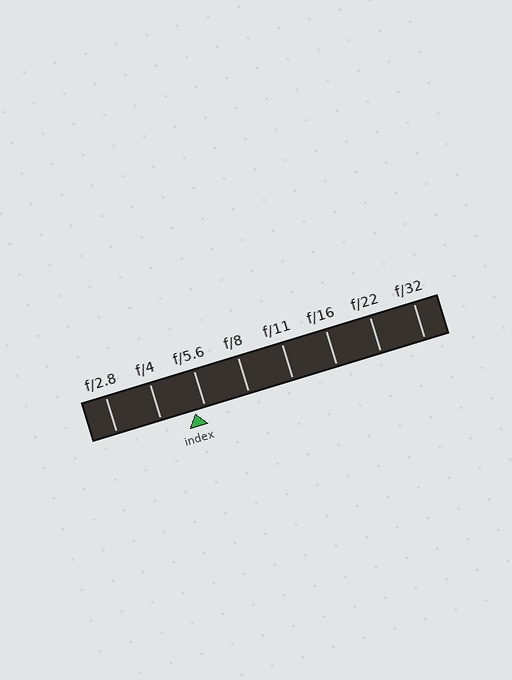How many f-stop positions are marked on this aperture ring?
There are 8 f-stop positions marked.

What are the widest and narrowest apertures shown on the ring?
The widest aperture shown is f/2.8 and the narrowest is f/32.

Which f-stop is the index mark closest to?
The index mark is closest to f/5.6.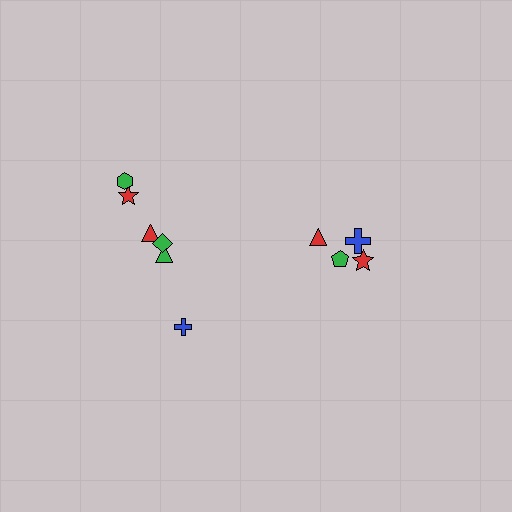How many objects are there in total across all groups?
There are 10 objects.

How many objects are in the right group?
There are 4 objects.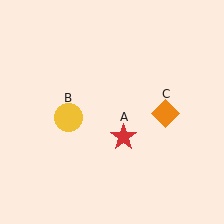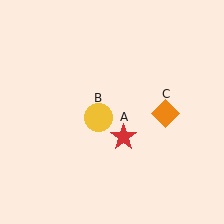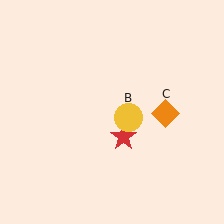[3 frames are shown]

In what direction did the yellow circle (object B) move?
The yellow circle (object B) moved right.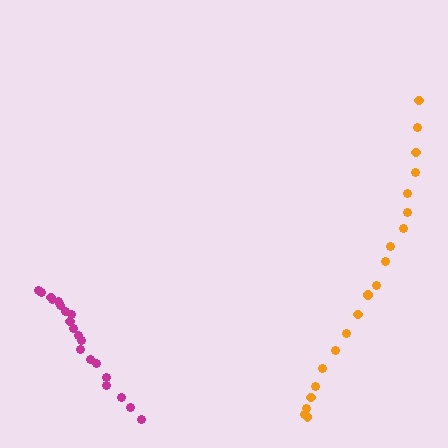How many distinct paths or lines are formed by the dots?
There are 2 distinct paths.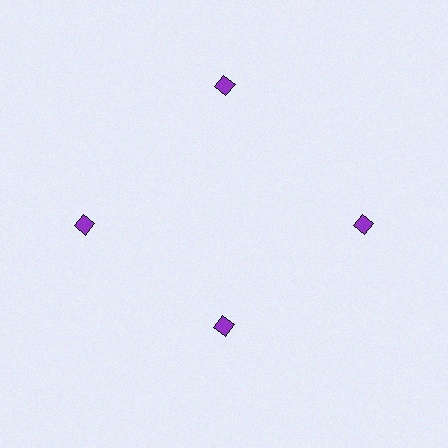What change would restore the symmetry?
The symmetry would be restored by moving it outward, back onto the ring so that all 4 diamonds sit at equal angles and equal distance from the center.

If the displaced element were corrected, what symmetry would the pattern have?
It would have 4-fold rotational symmetry — the pattern would map onto itself every 90 degrees.